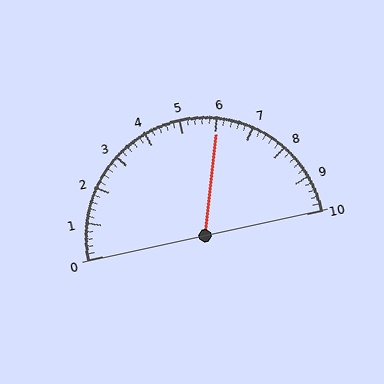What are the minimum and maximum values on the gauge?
The gauge ranges from 0 to 10.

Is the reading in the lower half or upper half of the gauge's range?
The reading is in the upper half of the range (0 to 10).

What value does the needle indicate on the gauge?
The needle indicates approximately 6.0.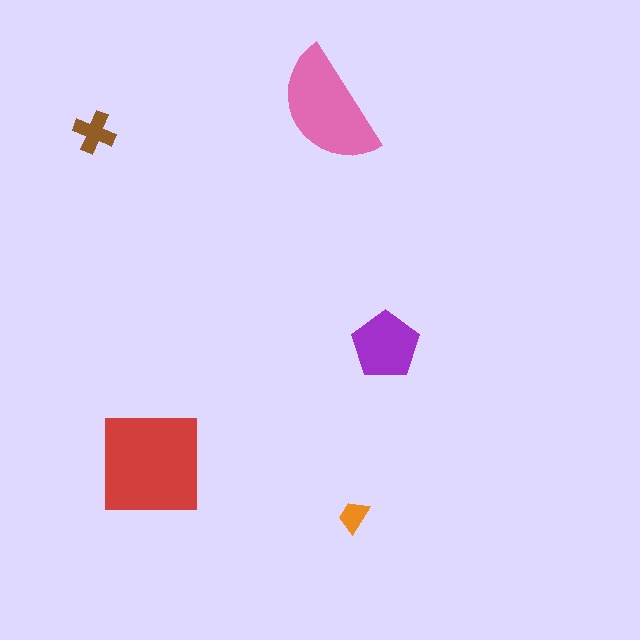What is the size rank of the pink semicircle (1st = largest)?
2nd.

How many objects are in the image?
There are 5 objects in the image.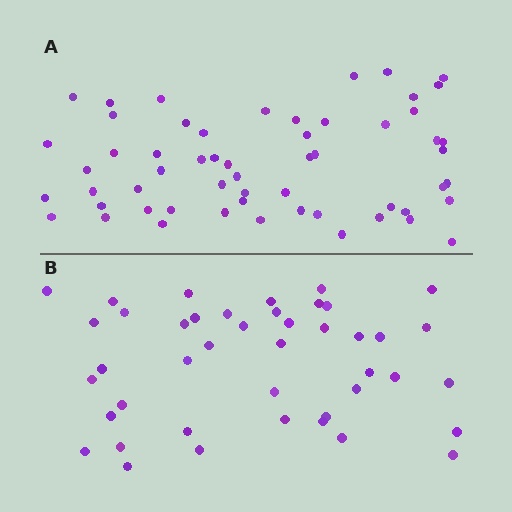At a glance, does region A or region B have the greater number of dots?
Region A (the top region) has more dots.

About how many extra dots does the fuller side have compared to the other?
Region A has approximately 15 more dots than region B.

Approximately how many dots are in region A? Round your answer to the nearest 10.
About 60 dots. (The exact count is 57, which rounds to 60.)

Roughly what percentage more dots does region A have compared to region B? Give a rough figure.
About 35% more.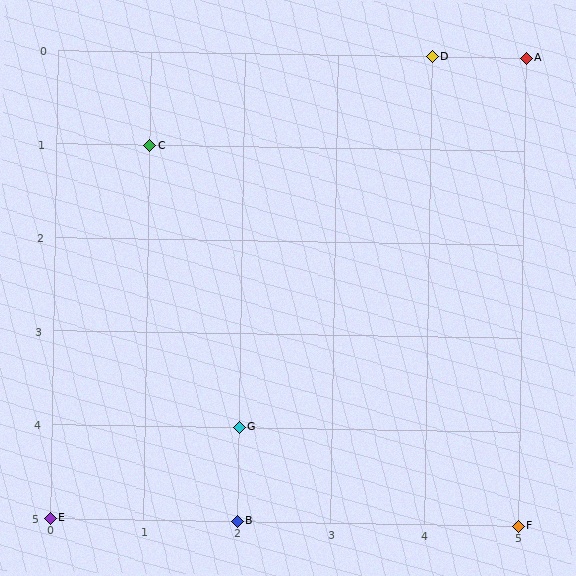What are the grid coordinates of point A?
Point A is at grid coordinates (5, 0).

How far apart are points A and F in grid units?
Points A and F are 5 rows apart.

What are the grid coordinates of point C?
Point C is at grid coordinates (1, 1).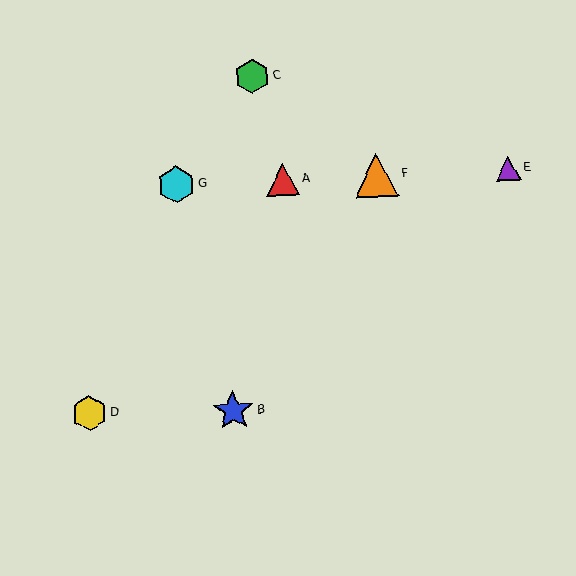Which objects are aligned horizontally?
Objects A, E, F, G are aligned horizontally.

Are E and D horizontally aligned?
No, E is at y≈168 and D is at y≈413.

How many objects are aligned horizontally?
4 objects (A, E, F, G) are aligned horizontally.